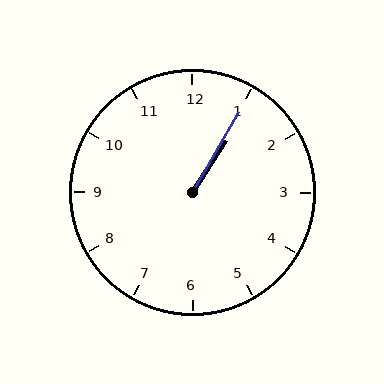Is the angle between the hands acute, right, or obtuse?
It is acute.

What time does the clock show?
1:05.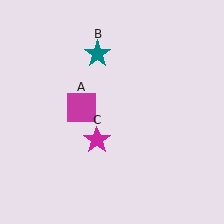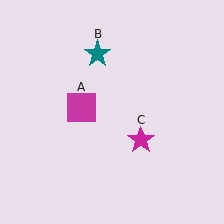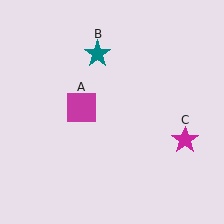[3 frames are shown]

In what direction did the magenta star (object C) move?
The magenta star (object C) moved right.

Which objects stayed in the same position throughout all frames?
Magenta square (object A) and teal star (object B) remained stationary.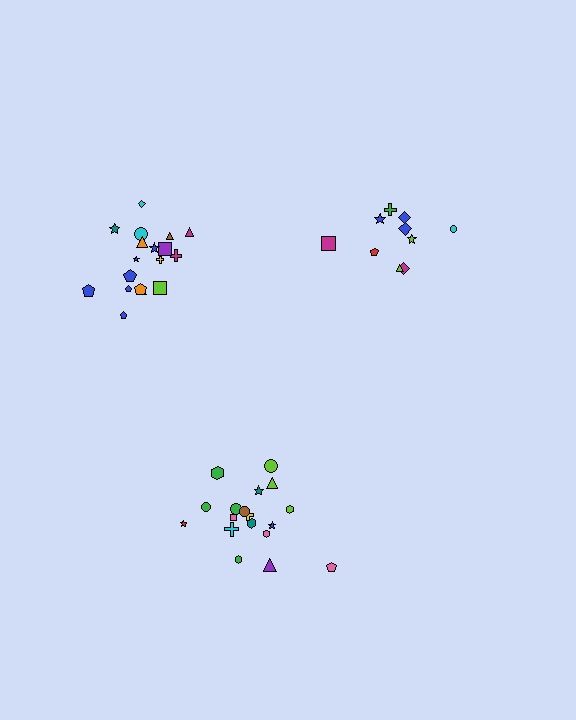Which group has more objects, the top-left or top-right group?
The top-left group.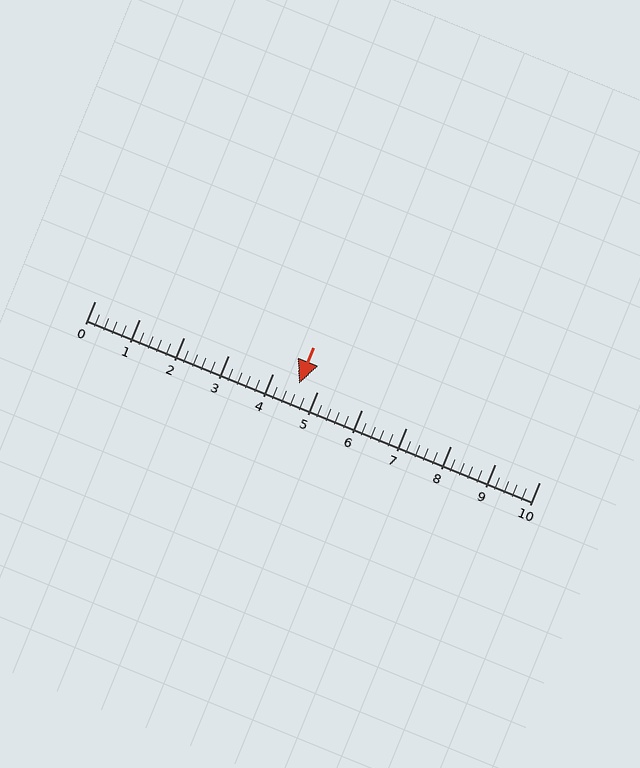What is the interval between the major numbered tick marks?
The major tick marks are spaced 1 units apart.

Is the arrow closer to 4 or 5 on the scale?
The arrow is closer to 5.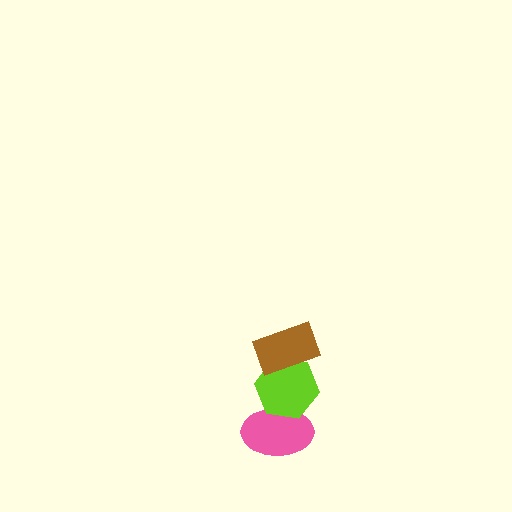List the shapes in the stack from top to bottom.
From top to bottom: the brown rectangle, the lime hexagon, the pink ellipse.